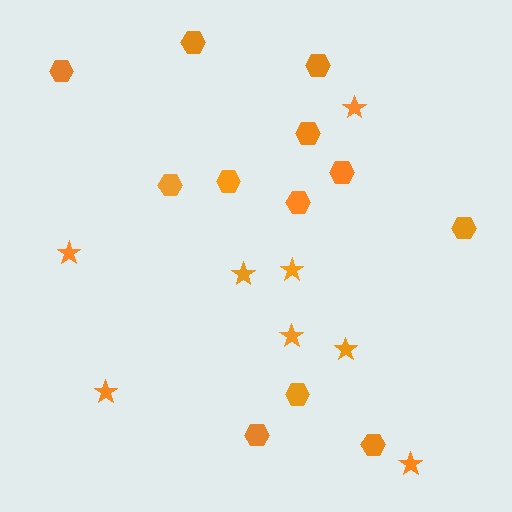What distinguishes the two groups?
There are 2 groups: one group of hexagons (12) and one group of stars (8).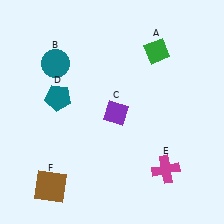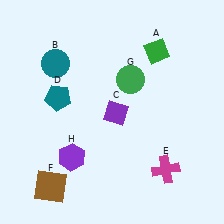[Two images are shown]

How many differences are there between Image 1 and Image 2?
There are 2 differences between the two images.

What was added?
A green circle (G), a purple hexagon (H) were added in Image 2.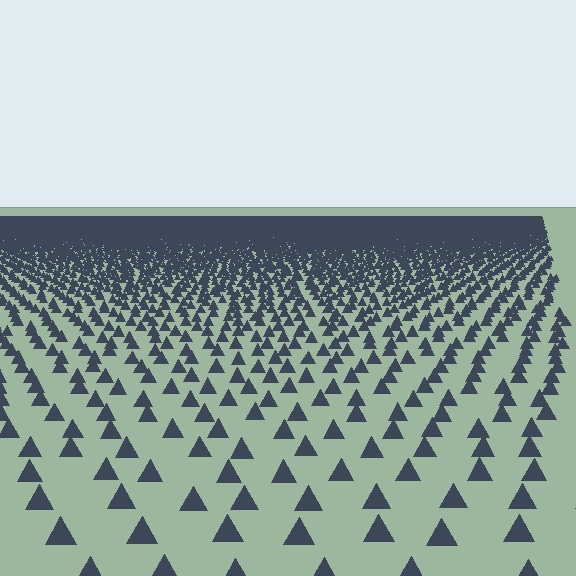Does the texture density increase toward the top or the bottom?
Density increases toward the top.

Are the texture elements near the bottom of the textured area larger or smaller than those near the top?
Larger. Near the bottom, elements are closer to the viewer and appear at a bigger on-screen size.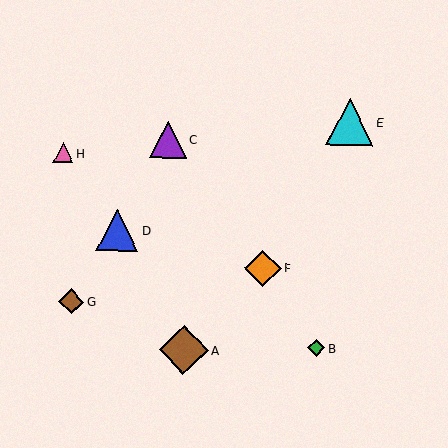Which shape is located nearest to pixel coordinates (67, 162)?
The pink triangle (labeled H) at (63, 153) is nearest to that location.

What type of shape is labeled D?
Shape D is a blue triangle.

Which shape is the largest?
The brown diamond (labeled A) is the largest.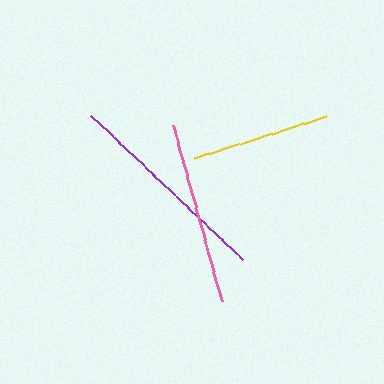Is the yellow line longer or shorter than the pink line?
The pink line is longer than the yellow line.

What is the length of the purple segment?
The purple segment is approximately 209 pixels long.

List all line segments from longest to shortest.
From longest to shortest: purple, pink, yellow.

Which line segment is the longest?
The purple line is the longest at approximately 209 pixels.